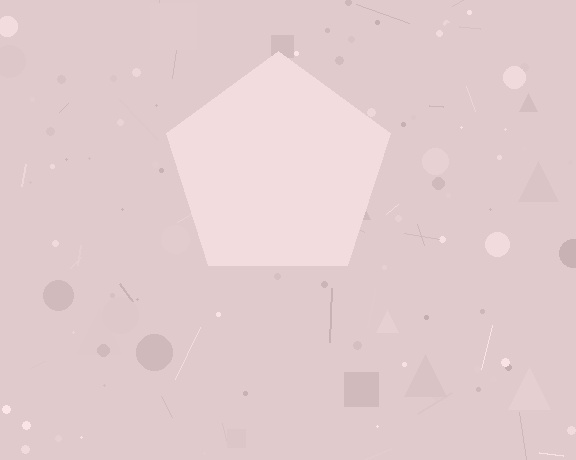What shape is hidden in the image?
A pentagon is hidden in the image.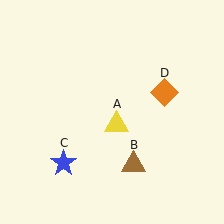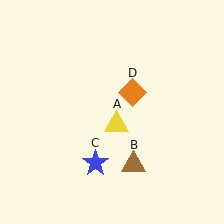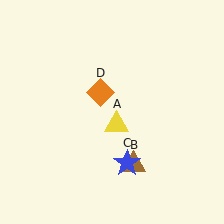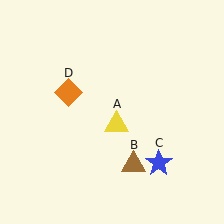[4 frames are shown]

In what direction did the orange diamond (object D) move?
The orange diamond (object D) moved left.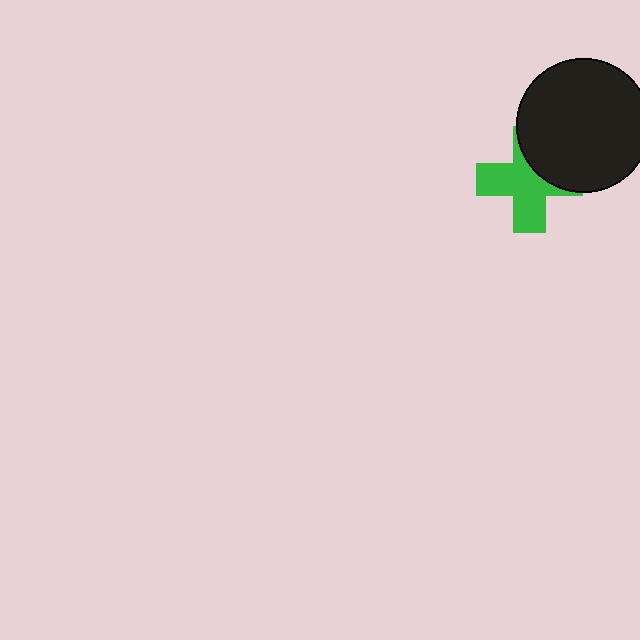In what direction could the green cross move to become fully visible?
The green cross could move toward the lower-left. That would shift it out from behind the black circle entirely.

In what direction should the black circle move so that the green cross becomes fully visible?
The black circle should move toward the upper-right. That is the shortest direction to clear the overlap and leave the green cross fully visible.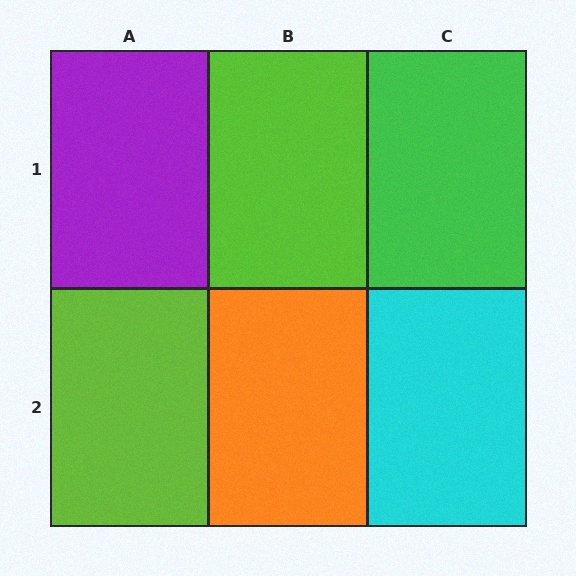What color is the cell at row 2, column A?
Lime.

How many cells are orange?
1 cell is orange.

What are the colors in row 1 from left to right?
Purple, lime, green.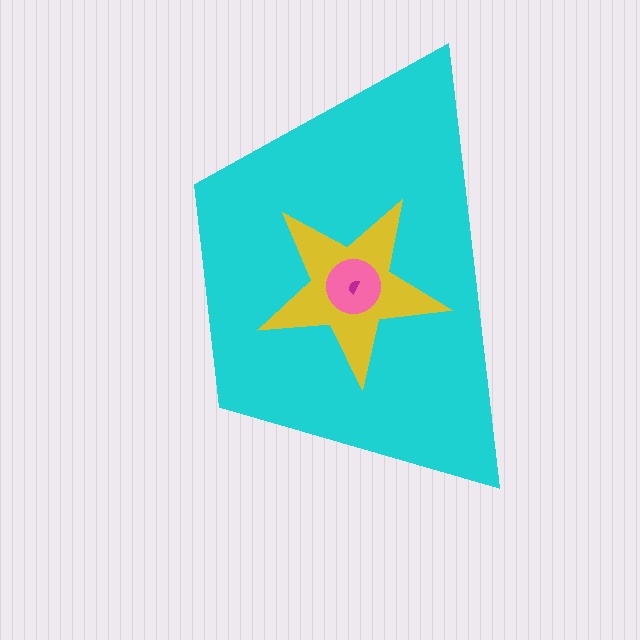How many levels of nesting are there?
4.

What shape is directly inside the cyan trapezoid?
The yellow star.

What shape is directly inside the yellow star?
The pink circle.